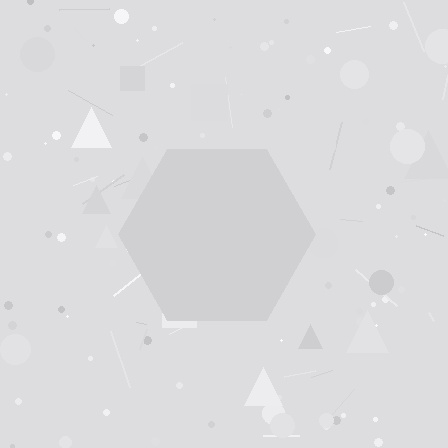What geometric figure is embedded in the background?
A hexagon is embedded in the background.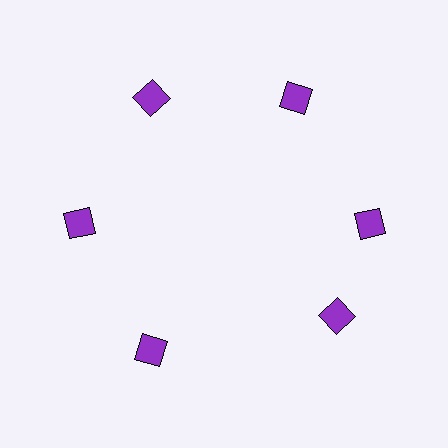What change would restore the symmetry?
The symmetry would be restored by rotating it back into even spacing with its neighbors so that all 6 diamonds sit at equal angles and equal distance from the center.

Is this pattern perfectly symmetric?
No. The 6 purple diamonds are arranged in a ring, but one element near the 5 o'clock position is rotated out of alignment along the ring, breaking the 6-fold rotational symmetry.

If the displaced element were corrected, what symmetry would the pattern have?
It would have 6-fold rotational symmetry — the pattern would map onto itself every 60 degrees.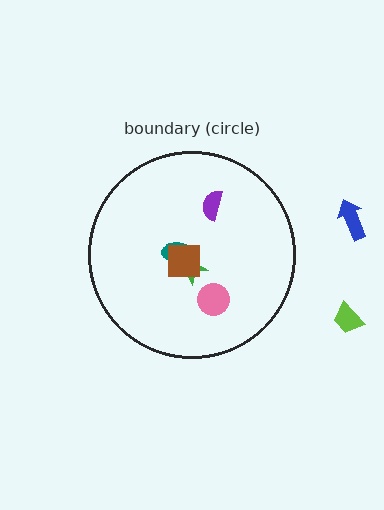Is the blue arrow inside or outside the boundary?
Outside.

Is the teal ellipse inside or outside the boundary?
Inside.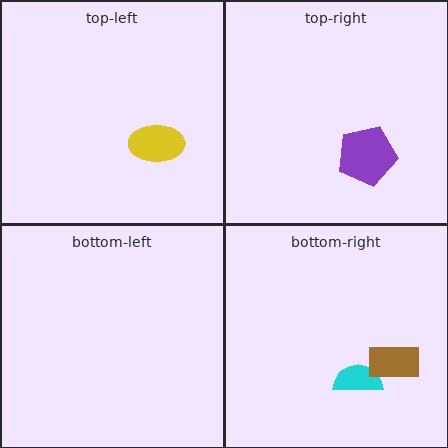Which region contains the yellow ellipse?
The top-left region.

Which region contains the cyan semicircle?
The bottom-right region.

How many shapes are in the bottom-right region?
2.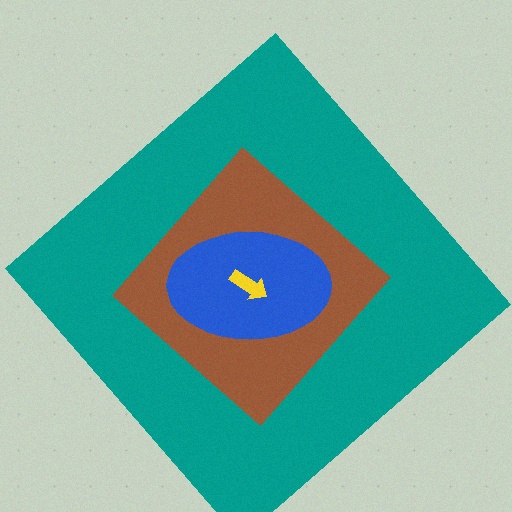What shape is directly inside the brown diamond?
The blue ellipse.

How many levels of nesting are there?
4.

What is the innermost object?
The yellow arrow.